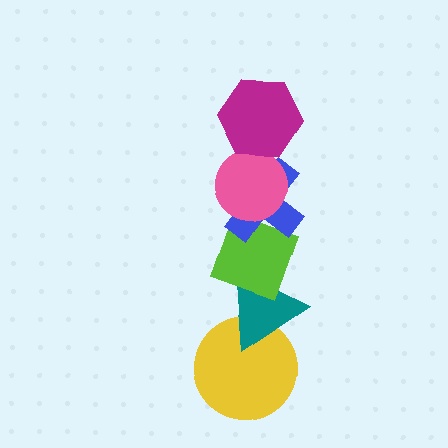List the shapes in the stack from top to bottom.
From top to bottom: the magenta hexagon, the pink circle, the blue cross, the lime diamond, the teal triangle, the yellow circle.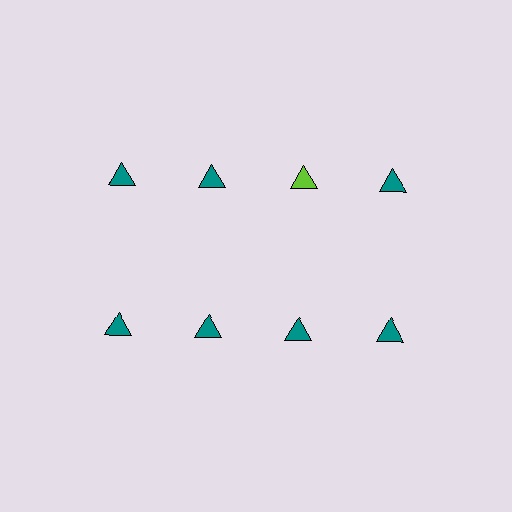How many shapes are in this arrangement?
There are 8 shapes arranged in a grid pattern.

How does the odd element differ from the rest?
It has a different color: lime instead of teal.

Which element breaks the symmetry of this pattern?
The lime triangle in the top row, center column breaks the symmetry. All other shapes are teal triangles.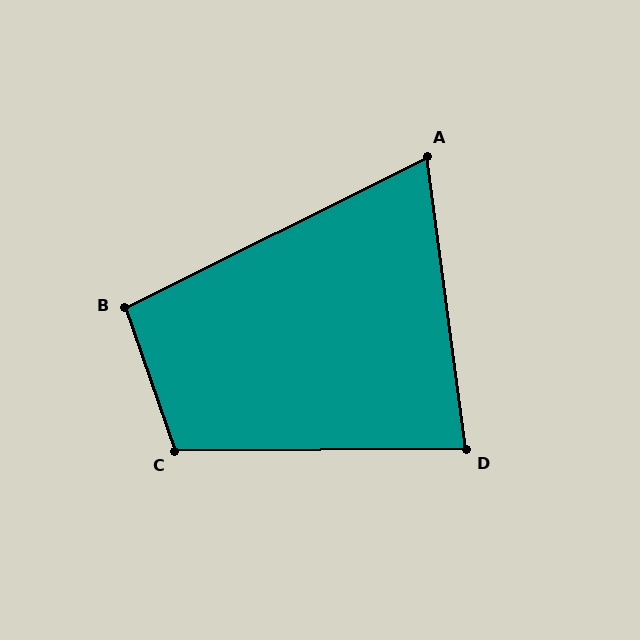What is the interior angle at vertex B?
Approximately 97 degrees (obtuse).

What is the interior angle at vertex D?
Approximately 83 degrees (acute).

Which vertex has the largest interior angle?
C, at approximately 109 degrees.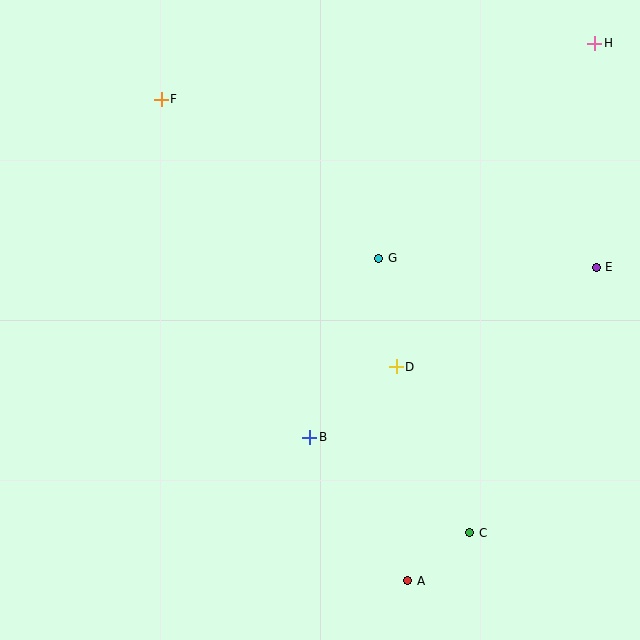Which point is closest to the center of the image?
Point G at (379, 258) is closest to the center.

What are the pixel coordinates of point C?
Point C is at (470, 533).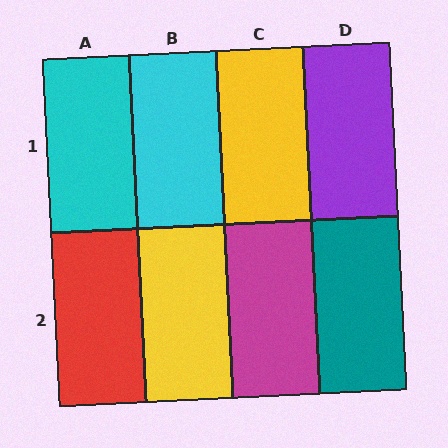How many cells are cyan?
2 cells are cyan.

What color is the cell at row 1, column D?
Purple.